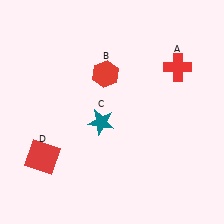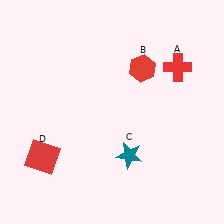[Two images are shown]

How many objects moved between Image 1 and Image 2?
2 objects moved between the two images.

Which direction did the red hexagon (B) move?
The red hexagon (B) moved right.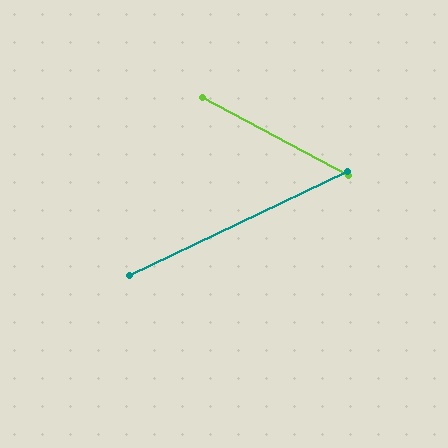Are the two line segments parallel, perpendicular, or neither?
Neither parallel nor perpendicular — they differ by about 53°.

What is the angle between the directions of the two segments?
Approximately 53 degrees.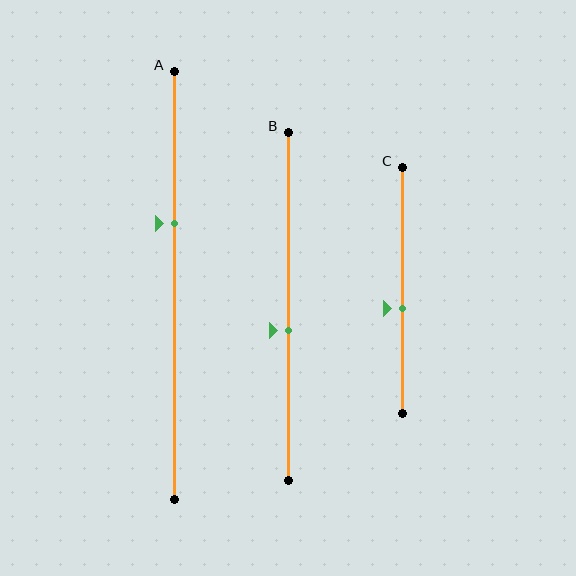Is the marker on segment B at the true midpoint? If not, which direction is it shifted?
No, the marker on segment B is shifted downward by about 7% of the segment length.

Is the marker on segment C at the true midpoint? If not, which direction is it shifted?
No, the marker on segment C is shifted downward by about 7% of the segment length.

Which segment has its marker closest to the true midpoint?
Segment B has its marker closest to the true midpoint.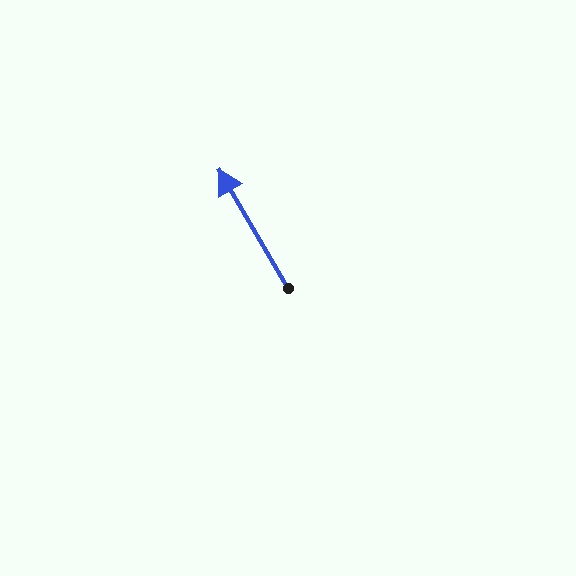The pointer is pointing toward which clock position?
Roughly 11 o'clock.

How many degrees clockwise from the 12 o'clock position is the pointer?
Approximately 330 degrees.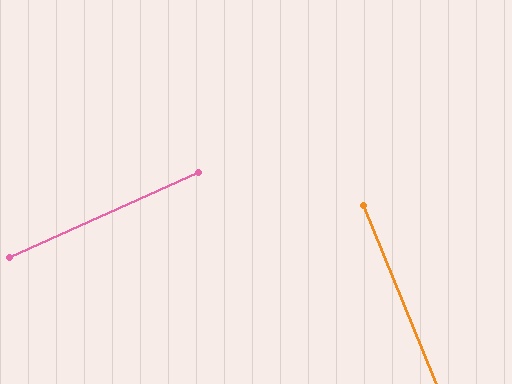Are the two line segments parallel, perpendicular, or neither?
Perpendicular — they meet at approximately 88°.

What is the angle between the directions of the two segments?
Approximately 88 degrees.